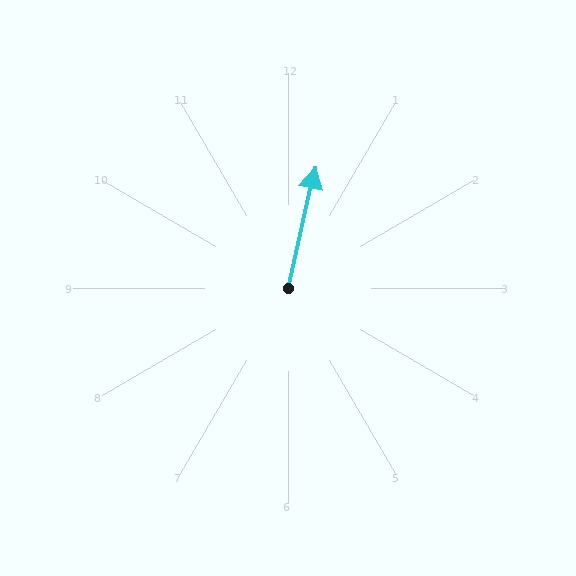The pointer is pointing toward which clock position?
Roughly 12 o'clock.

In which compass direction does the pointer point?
North.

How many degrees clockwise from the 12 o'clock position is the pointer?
Approximately 13 degrees.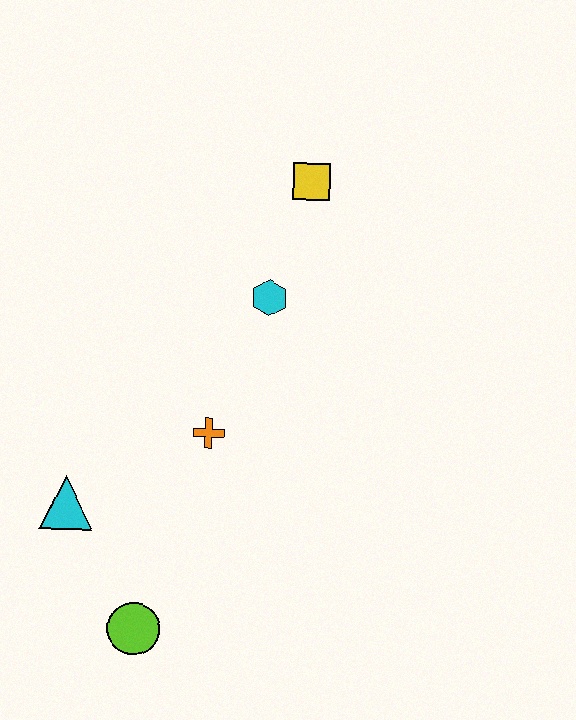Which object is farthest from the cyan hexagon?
The lime circle is farthest from the cyan hexagon.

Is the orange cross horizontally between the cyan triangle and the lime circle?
No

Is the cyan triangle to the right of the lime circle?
No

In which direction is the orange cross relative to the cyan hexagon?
The orange cross is below the cyan hexagon.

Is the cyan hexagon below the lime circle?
No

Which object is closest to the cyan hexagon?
The yellow square is closest to the cyan hexagon.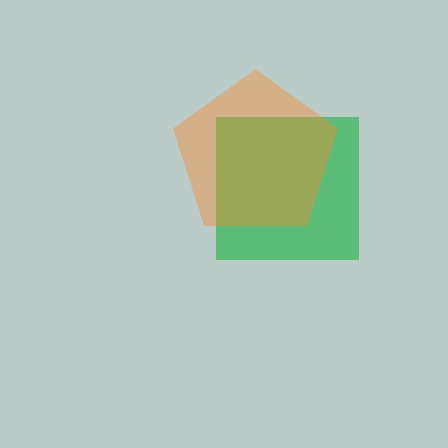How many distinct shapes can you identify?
There are 2 distinct shapes: a green square, an orange pentagon.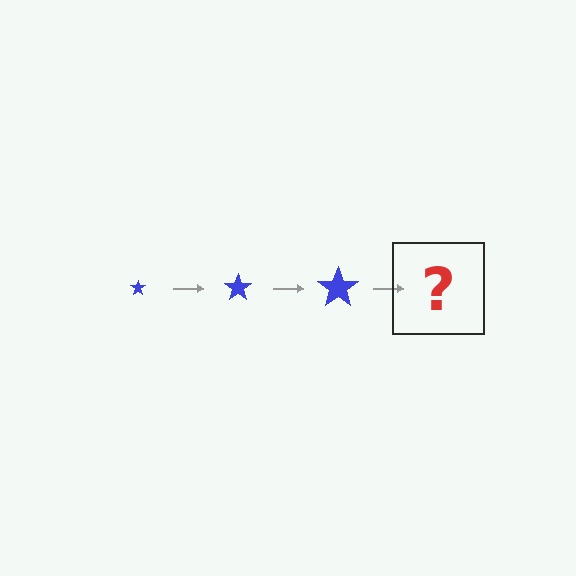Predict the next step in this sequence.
The next step is a blue star, larger than the previous one.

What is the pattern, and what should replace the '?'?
The pattern is that the star gets progressively larger each step. The '?' should be a blue star, larger than the previous one.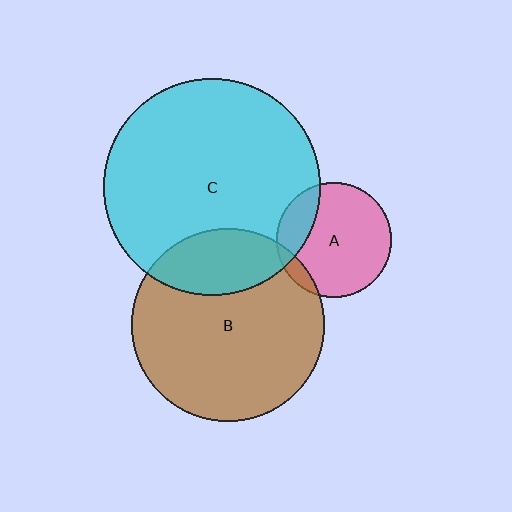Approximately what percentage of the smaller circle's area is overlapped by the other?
Approximately 10%.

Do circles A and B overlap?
Yes.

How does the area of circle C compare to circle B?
Approximately 1.3 times.